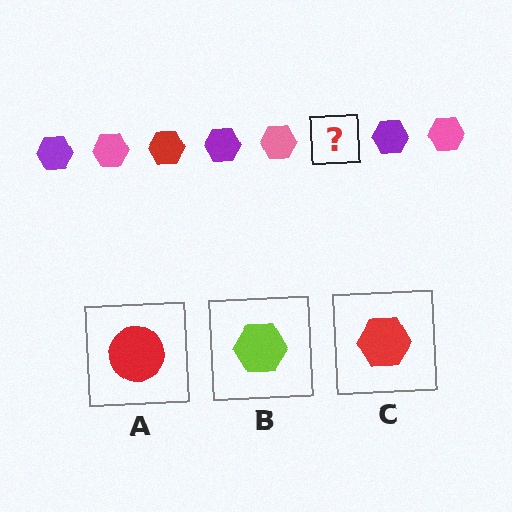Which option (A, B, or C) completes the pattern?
C.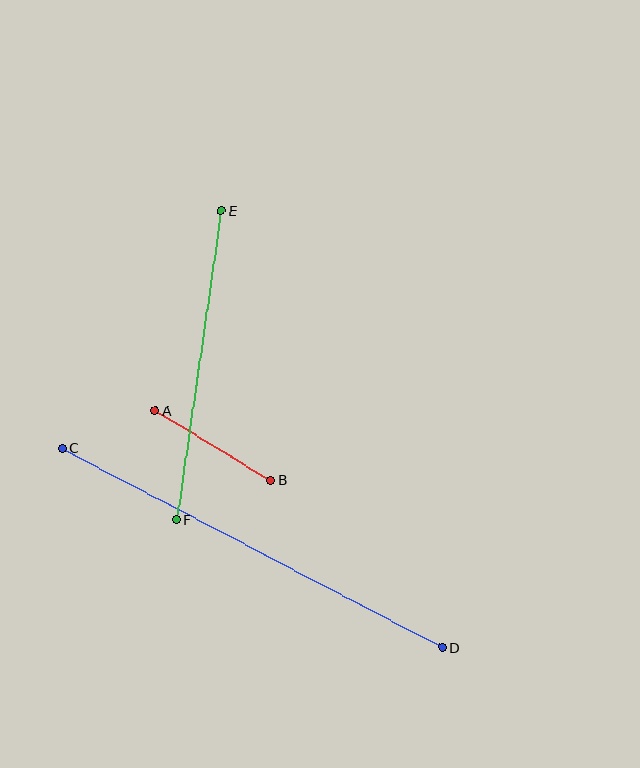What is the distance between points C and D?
The distance is approximately 429 pixels.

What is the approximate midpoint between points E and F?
The midpoint is at approximately (199, 365) pixels.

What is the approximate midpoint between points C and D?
The midpoint is at approximately (252, 547) pixels.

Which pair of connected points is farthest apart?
Points C and D are farthest apart.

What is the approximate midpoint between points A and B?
The midpoint is at approximately (213, 445) pixels.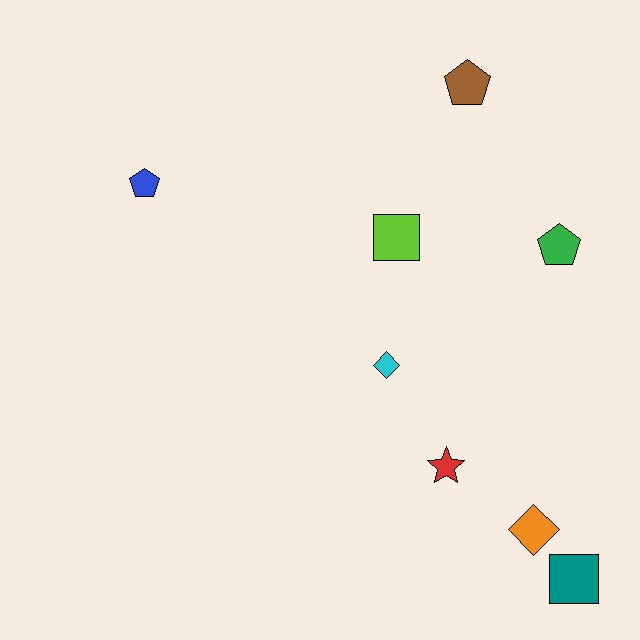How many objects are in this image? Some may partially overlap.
There are 8 objects.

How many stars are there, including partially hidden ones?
There is 1 star.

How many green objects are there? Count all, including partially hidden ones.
There is 1 green object.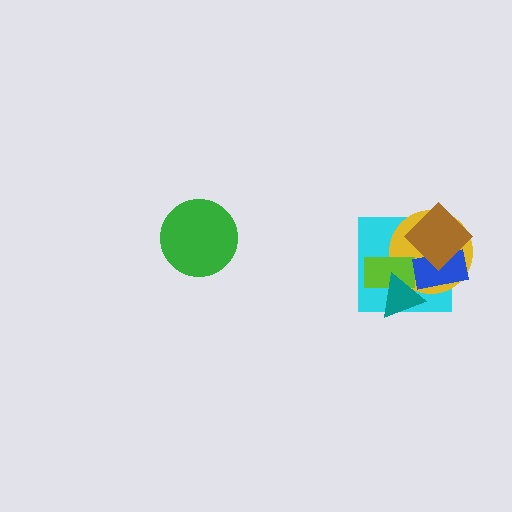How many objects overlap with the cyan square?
5 objects overlap with the cyan square.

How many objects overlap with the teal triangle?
3 objects overlap with the teal triangle.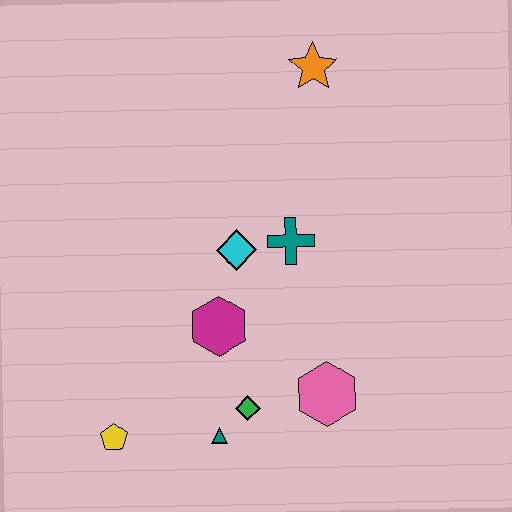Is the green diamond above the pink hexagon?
No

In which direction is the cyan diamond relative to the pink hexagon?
The cyan diamond is above the pink hexagon.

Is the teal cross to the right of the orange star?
No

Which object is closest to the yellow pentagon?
The teal triangle is closest to the yellow pentagon.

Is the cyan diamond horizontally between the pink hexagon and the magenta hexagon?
Yes